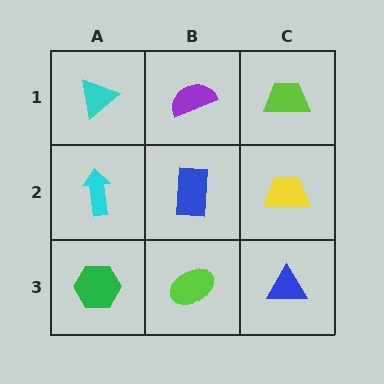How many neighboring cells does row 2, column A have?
3.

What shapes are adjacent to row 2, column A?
A cyan triangle (row 1, column A), a green hexagon (row 3, column A), a blue rectangle (row 2, column B).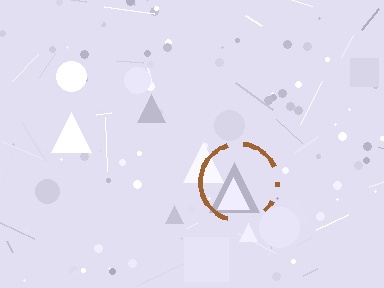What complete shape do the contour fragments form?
The contour fragments form a circle.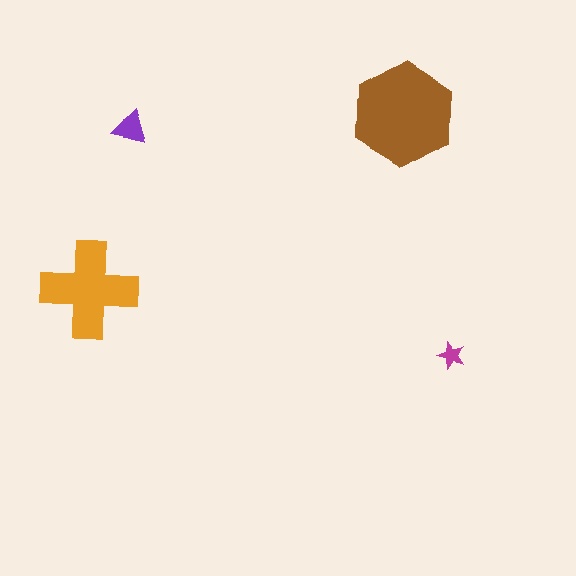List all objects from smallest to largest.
The magenta star, the purple triangle, the orange cross, the brown hexagon.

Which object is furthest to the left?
The orange cross is leftmost.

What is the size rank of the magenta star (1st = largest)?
4th.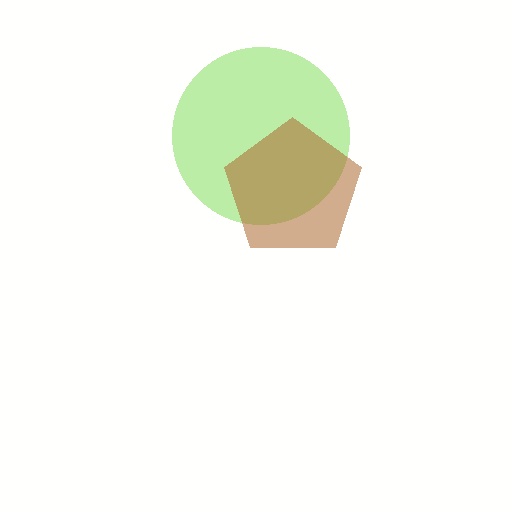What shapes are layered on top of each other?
The layered shapes are: a lime circle, a brown pentagon.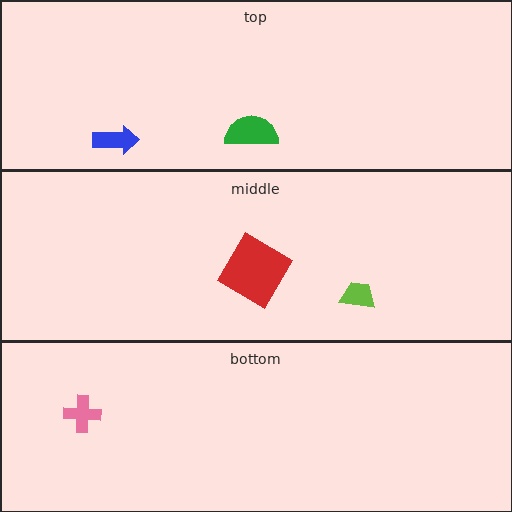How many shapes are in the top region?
2.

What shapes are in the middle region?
The lime trapezoid, the red diamond.